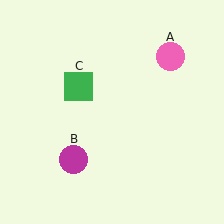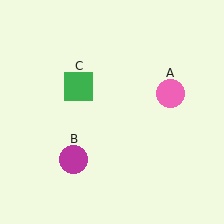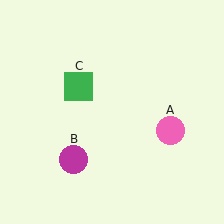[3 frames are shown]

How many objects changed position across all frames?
1 object changed position: pink circle (object A).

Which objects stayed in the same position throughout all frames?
Magenta circle (object B) and green square (object C) remained stationary.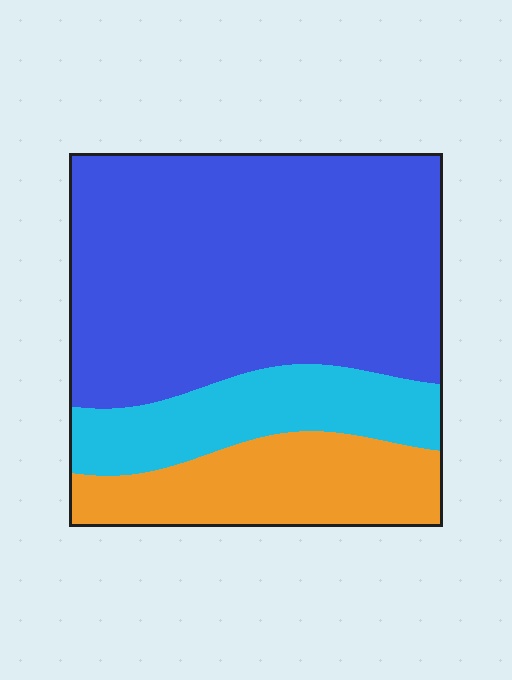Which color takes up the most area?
Blue, at roughly 60%.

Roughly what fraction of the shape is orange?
Orange covers around 20% of the shape.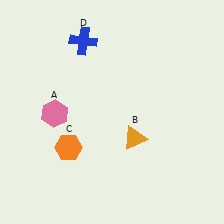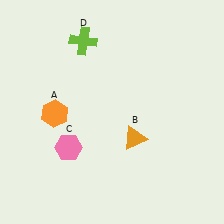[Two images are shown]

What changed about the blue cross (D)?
In Image 1, D is blue. In Image 2, it changed to lime.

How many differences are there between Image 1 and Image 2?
There are 3 differences between the two images.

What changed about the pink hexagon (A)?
In Image 1, A is pink. In Image 2, it changed to orange.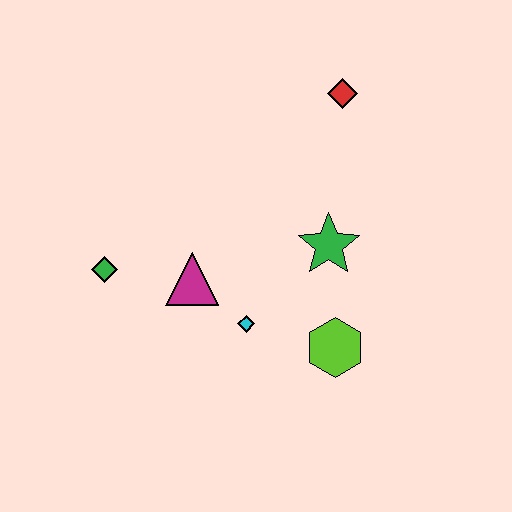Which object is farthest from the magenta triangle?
The red diamond is farthest from the magenta triangle.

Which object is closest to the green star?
The lime hexagon is closest to the green star.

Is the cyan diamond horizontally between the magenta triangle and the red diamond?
Yes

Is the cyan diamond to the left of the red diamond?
Yes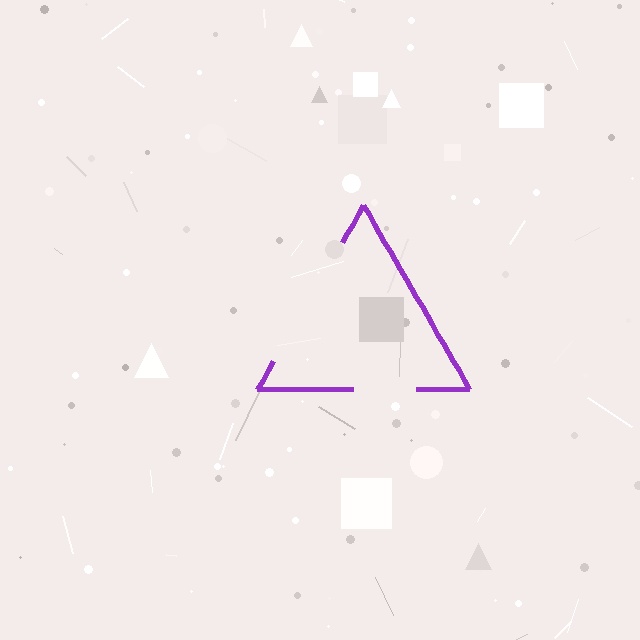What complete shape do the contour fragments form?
The contour fragments form a triangle.